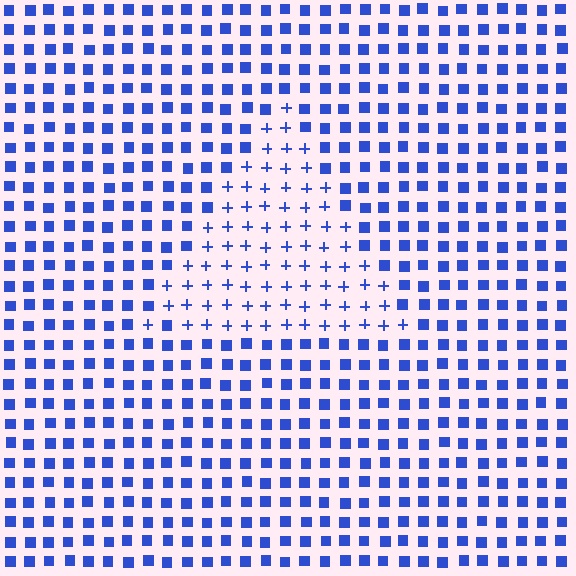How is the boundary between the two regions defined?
The boundary is defined by a change in element shape: plus signs inside vs. squares outside. All elements share the same color and spacing.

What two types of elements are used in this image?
The image uses plus signs inside the triangle region and squares outside it.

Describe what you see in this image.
The image is filled with small blue elements arranged in a uniform grid. A triangle-shaped region contains plus signs, while the surrounding area contains squares. The boundary is defined purely by the change in element shape.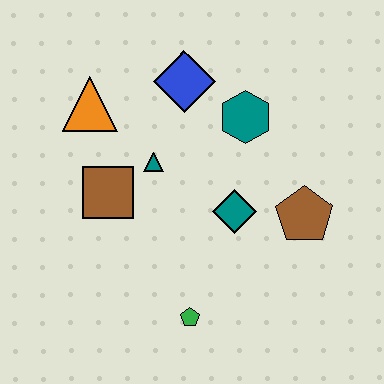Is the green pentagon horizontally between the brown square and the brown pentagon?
Yes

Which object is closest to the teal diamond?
The brown pentagon is closest to the teal diamond.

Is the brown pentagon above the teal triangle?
No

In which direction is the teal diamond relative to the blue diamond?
The teal diamond is below the blue diamond.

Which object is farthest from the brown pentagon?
The orange triangle is farthest from the brown pentagon.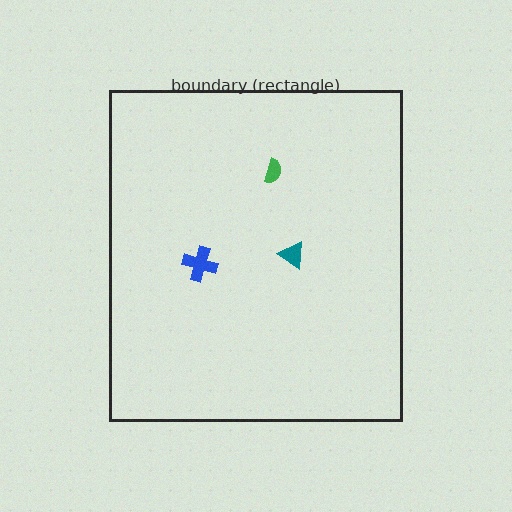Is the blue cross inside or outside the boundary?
Inside.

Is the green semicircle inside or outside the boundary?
Inside.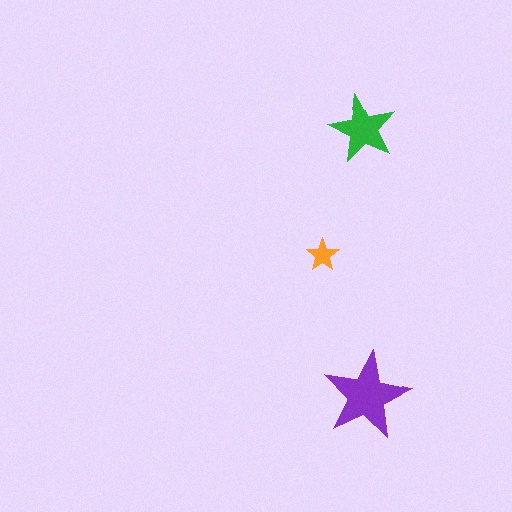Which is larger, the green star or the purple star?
The purple one.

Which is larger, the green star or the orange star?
The green one.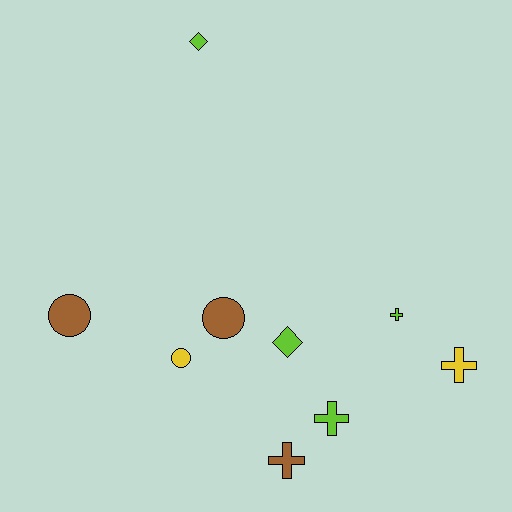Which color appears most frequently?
Lime, with 4 objects.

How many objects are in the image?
There are 9 objects.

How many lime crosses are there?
There are 2 lime crosses.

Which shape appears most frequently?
Cross, with 4 objects.